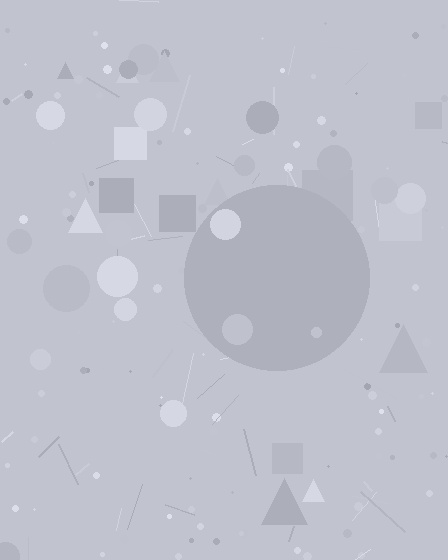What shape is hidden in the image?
A circle is hidden in the image.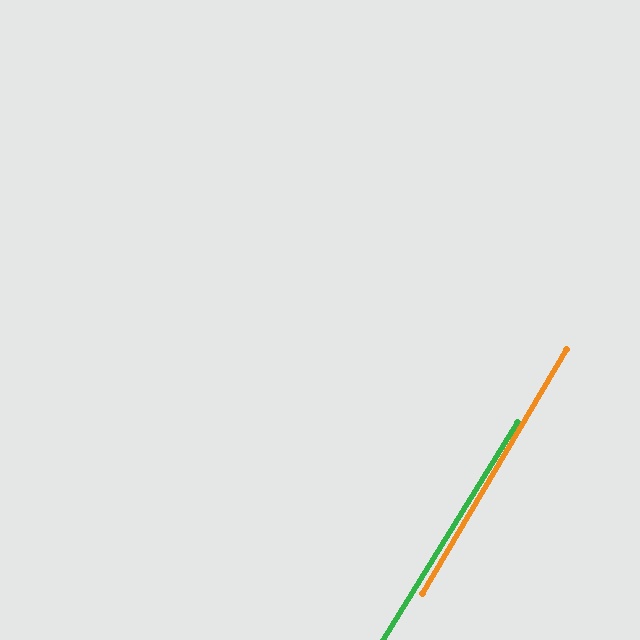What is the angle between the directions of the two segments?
Approximately 1 degree.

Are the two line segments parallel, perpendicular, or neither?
Parallel — their directions differ by only 1.2°.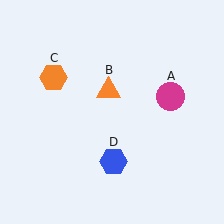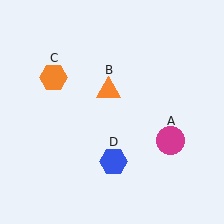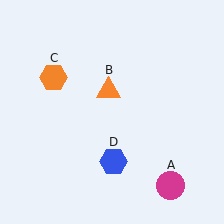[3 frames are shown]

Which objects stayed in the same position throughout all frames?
Orange triangle (object B) and orange hexagon (object C) and blue hexagon (object D) remained stationary.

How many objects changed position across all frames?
1 object changed position: magenta circle (object A).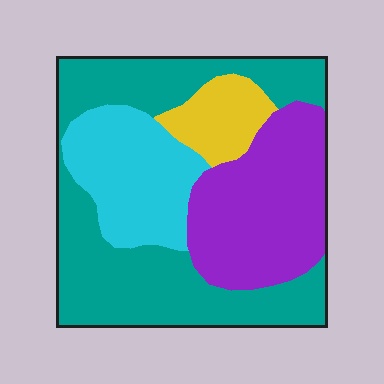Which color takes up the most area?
Teal, at roughly 45%.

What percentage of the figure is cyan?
Cyan covers around 20% of the figure.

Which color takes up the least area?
Yellow, at roughly 10%.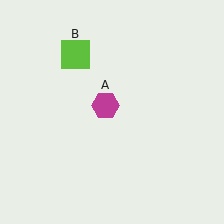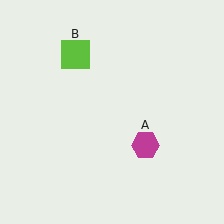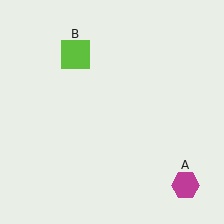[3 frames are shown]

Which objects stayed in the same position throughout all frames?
Lime square (object B) remained stationary.